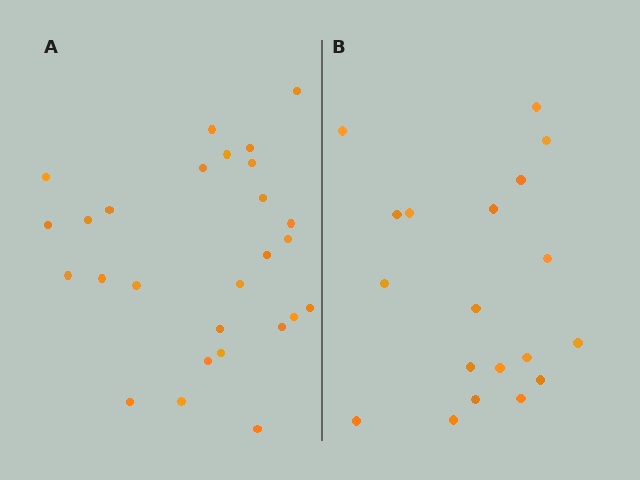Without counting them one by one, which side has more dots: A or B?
Region A (the left region) has more dots.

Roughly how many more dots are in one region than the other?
Region A has roughly 8 or so more dots than region B.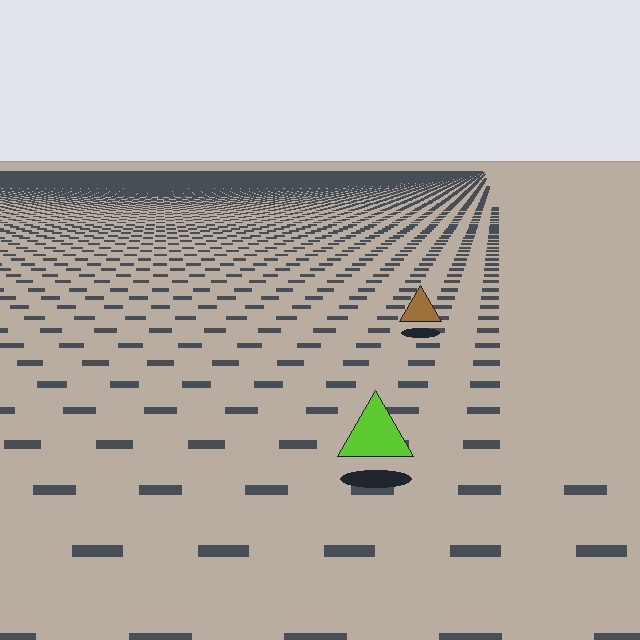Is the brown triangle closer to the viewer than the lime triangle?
No. The lime triangle is closer — you can tell from the texture gradient: the ground texture is coarser near it.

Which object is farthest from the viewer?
The brown triangle is farthest from the viewer. It appears smaller and the ground texture around it is denser.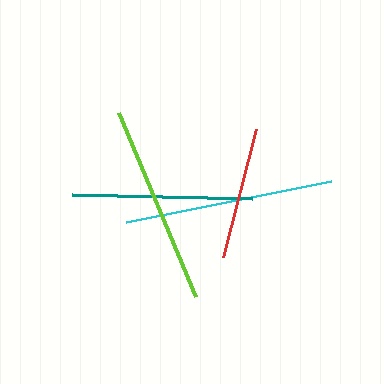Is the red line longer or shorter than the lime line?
The lime line is longer than the red line.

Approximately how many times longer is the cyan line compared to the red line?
The cyan line is approximately 1.6 times the length of the red line.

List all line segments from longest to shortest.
From longest to shortest: cyan, lime, teal, red.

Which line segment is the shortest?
The red line is the shortest at approximately 133 pixels.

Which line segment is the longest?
The cyan line is the longest at approximately 209 pixels.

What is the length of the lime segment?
The lime segment is approximately 200 pixels long.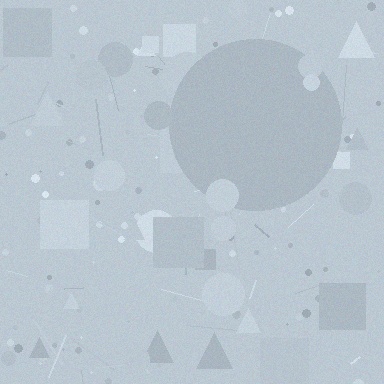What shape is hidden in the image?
A circle is hidden in the image.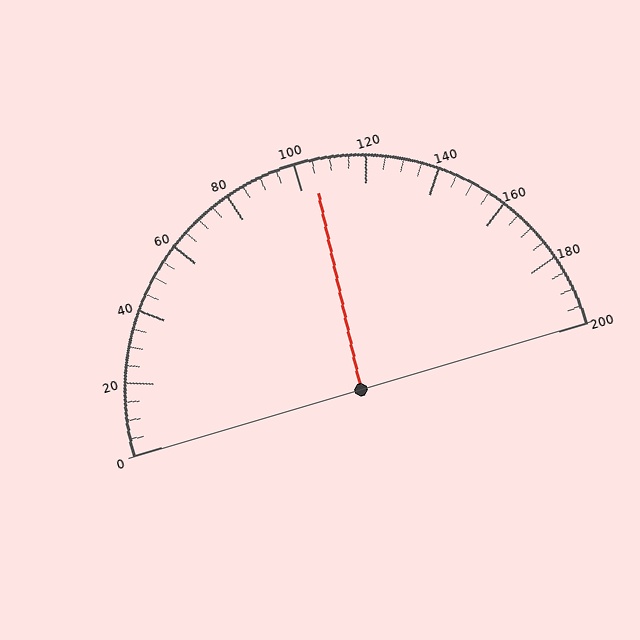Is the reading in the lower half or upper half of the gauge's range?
The reading is in the upper half of the range (0 to 200).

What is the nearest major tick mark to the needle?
The nearest major tick mark is 100.